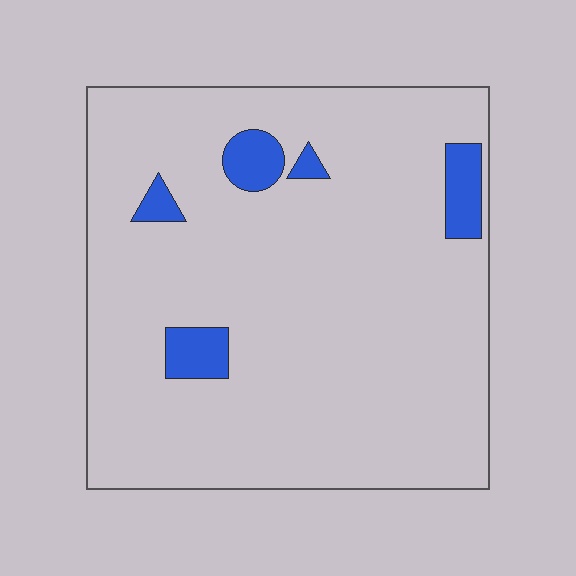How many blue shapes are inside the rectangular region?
5.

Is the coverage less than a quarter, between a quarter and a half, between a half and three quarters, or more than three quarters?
Less than a quarter.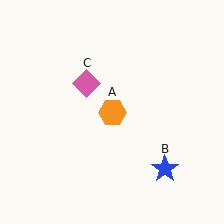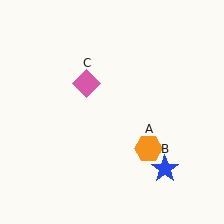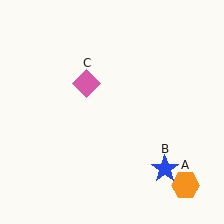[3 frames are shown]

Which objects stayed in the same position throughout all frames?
Blue star (object B) and pink diamond (object C) remained stationary.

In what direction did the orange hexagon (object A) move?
The orange hexagon (object A) moved down and to the right.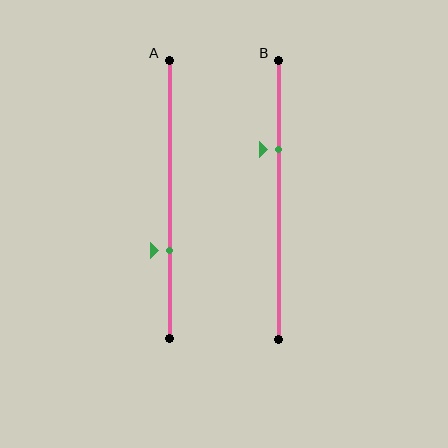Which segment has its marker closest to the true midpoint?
Segment B has its marker closest to the true midpoint.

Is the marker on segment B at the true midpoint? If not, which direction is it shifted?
No, the marker on segment B is shifted upward by about 18% of the segment length.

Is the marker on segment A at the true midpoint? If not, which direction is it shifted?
No, the marker on segment A is shifted downward by about 18% of the segment length.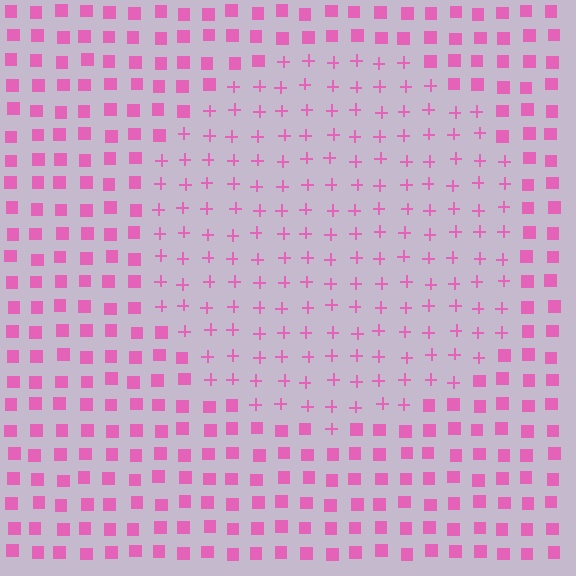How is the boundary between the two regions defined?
The boundary is defined by a change in element shape: plus signs inside vs. squares outside. All elements share the same color and spacing.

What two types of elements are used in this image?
The image uses plus signs inside the circle region and squares outside it.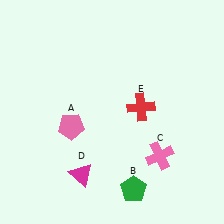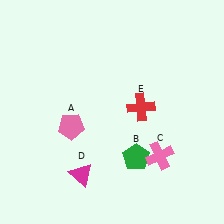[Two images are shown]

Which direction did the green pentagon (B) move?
The green pentagon (B) moved up.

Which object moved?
The green pentagon (B) moved up.